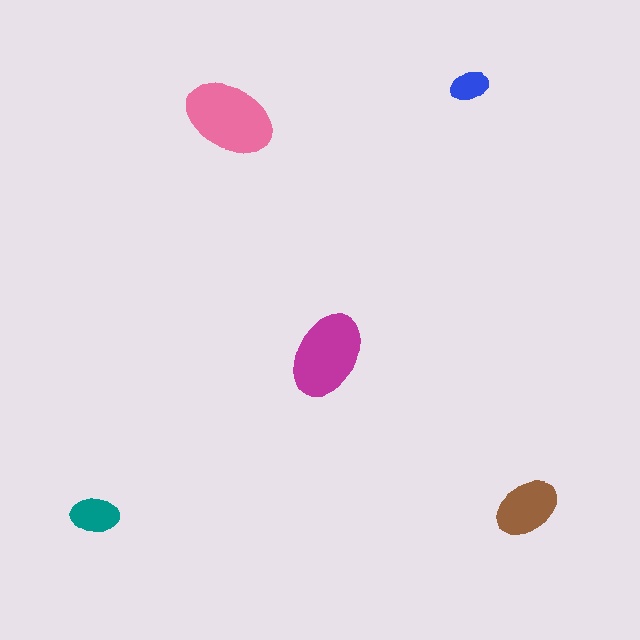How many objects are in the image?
There are 5 objects in the image.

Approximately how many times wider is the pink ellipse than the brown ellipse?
About 1.5 times wider.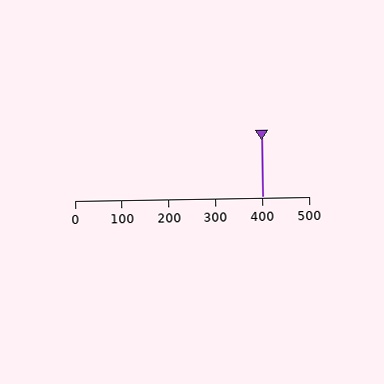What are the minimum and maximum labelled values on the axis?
The axis runs from 0 to 500.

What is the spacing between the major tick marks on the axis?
The major ticks are spaced 100 apart.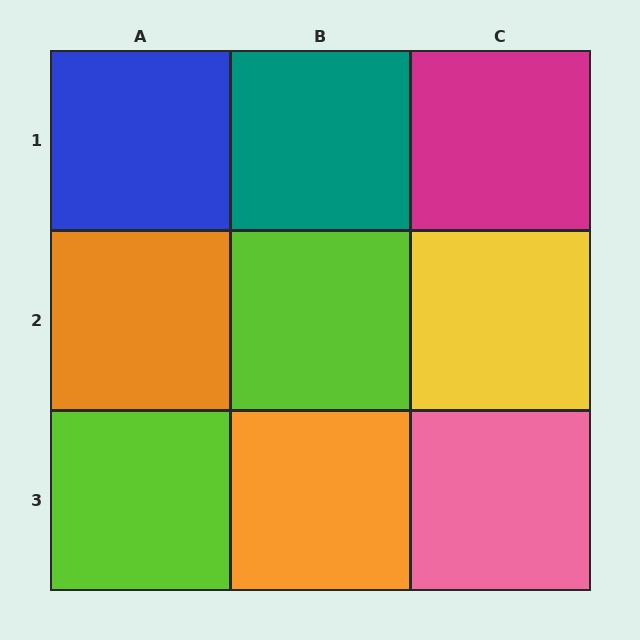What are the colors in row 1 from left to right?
Blue, teal, magenta.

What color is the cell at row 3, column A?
Lime.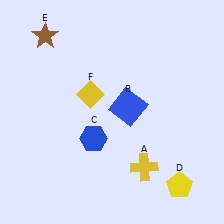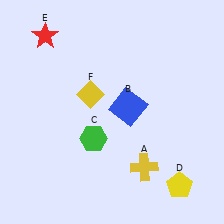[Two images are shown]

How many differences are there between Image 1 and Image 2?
There are 2 differences between the two images.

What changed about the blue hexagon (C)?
In Image 1, C is blue. In Image 2, it changed to green.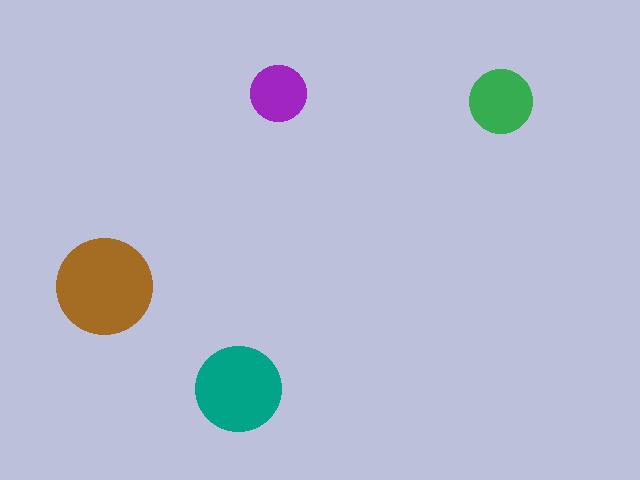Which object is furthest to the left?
The brown circle is leftmost.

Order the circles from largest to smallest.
the brown one, the teal one, the green one, the purple one.